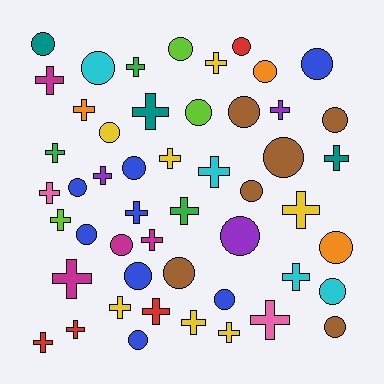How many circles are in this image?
There are 24 circles.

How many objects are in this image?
There are 50 objects.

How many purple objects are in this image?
There are 3 purple objects.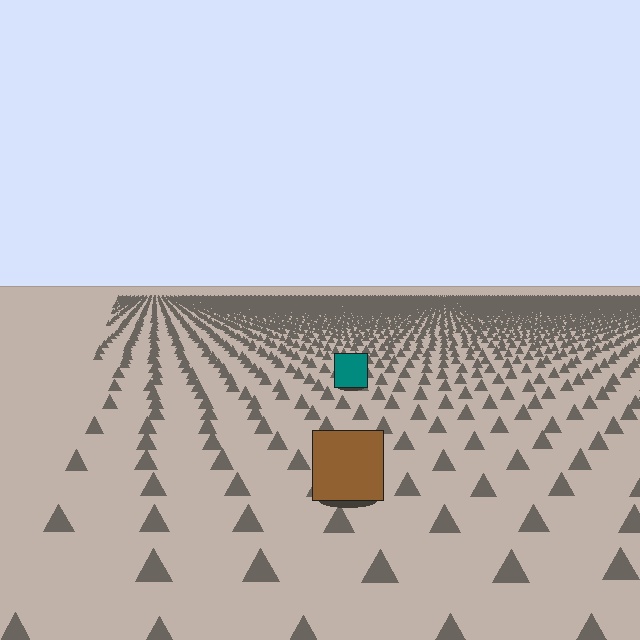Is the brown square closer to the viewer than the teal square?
Yes. The brown square is closer — you can tell from the texture gradient: the ground texture is coarser near it.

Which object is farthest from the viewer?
The teal square is farthest from the viewer. It appears smaller and the ground texture around it is denser.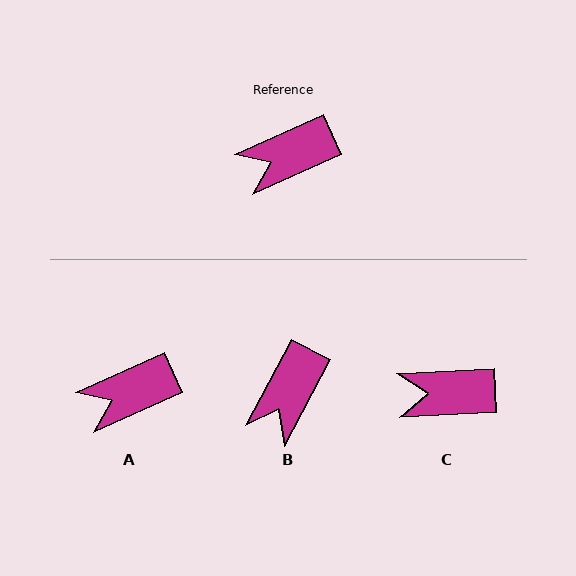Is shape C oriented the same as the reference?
No, it is off by about 21 degrees.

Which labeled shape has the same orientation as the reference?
A.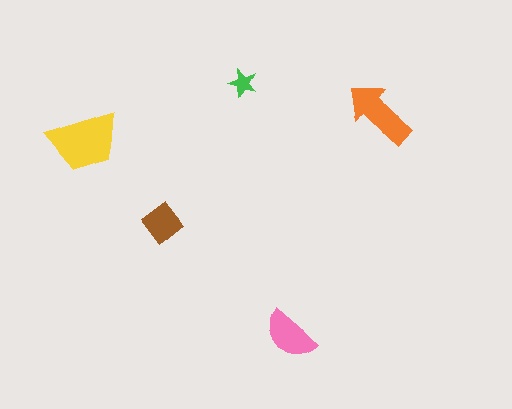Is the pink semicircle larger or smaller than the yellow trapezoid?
Smaller.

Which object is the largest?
The yellow trapezoid.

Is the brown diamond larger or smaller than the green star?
Larger.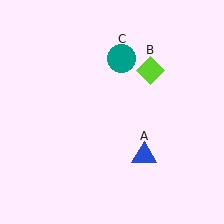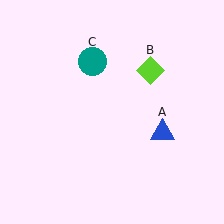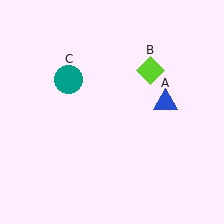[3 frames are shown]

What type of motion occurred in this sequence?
The blue triangle (object A), teal circle (object C) rotated counterclockwise around the center of the scene.